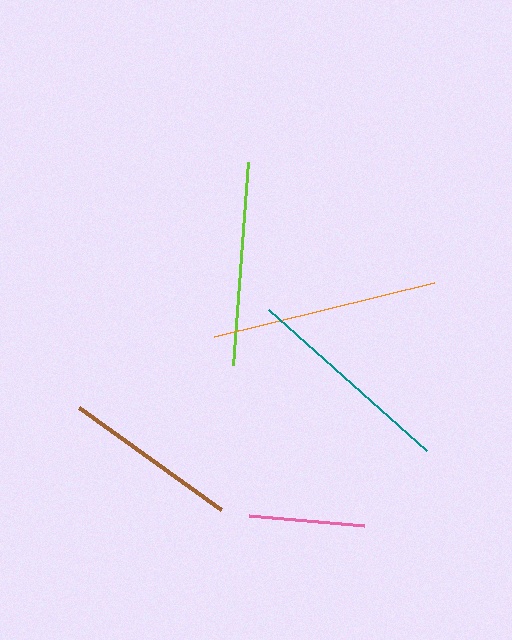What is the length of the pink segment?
The pink segment is approximately 115 pixels long.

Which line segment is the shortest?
The pink line is the shortest at approximately 115 pixels.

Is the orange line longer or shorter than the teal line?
The orange line is longer than the teal line.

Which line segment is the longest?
The orange line is the longest at approximately 227 pixels.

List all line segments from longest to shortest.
From longest to shortest: orange, teal, lime, brown, pink.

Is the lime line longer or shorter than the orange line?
The orange line is longer than the lime line.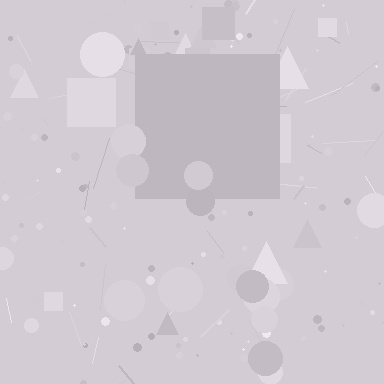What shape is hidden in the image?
A square is hidden in the image.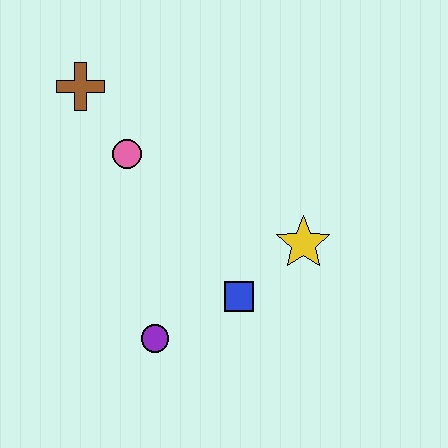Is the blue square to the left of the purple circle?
No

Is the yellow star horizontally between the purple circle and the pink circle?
No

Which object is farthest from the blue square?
The brown cross is farthest from the blue square.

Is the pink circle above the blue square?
Yes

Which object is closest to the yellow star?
The blue square is closest to the yellow star.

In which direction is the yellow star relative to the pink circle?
The yellow star is to the right of the pink circle.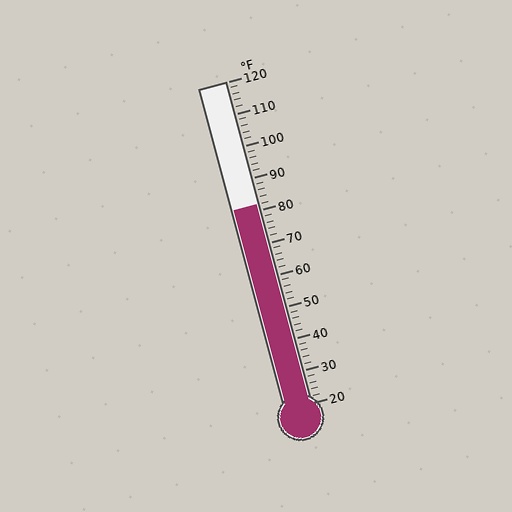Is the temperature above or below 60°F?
The temperature is above 60°F.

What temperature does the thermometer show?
The thermometer shows approximately 82°F.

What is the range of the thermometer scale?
The thermometer scale ranges from 20°F to 120°F.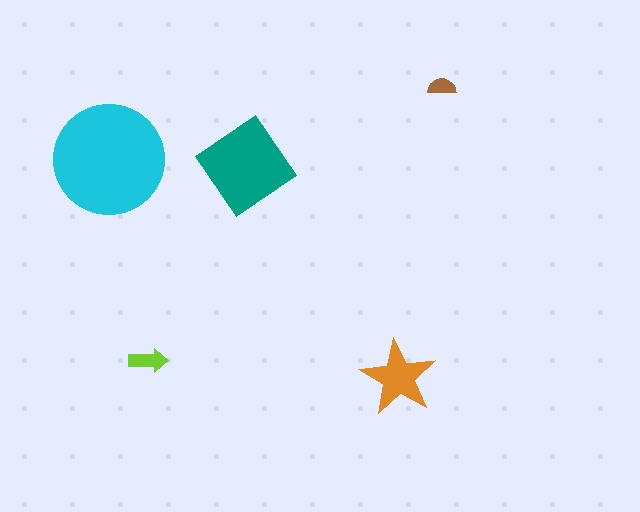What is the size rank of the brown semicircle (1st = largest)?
5th.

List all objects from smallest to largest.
The brown semicircle, the lime arrow, the orange star, the teal diamond, the cyan circle.